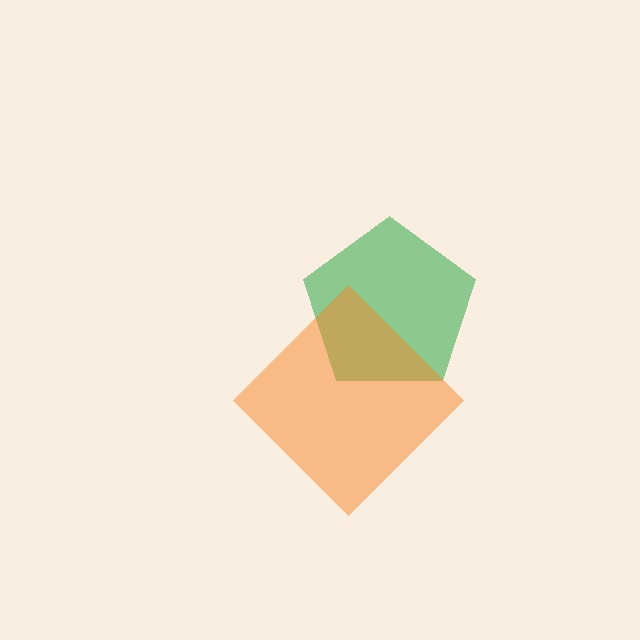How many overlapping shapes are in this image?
There are 2 overlapping shapes in the image.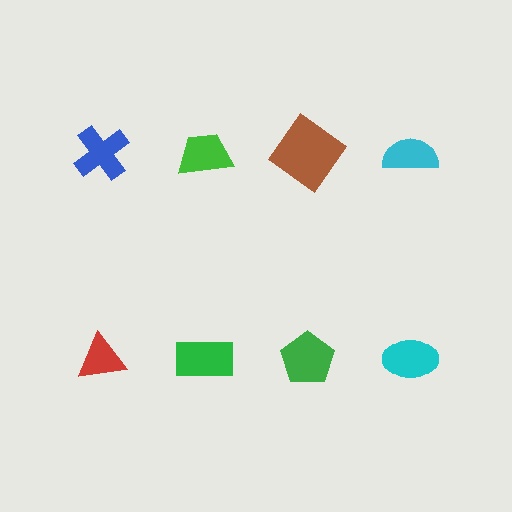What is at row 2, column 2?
A green rectangle.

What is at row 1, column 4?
A cyan semicircle.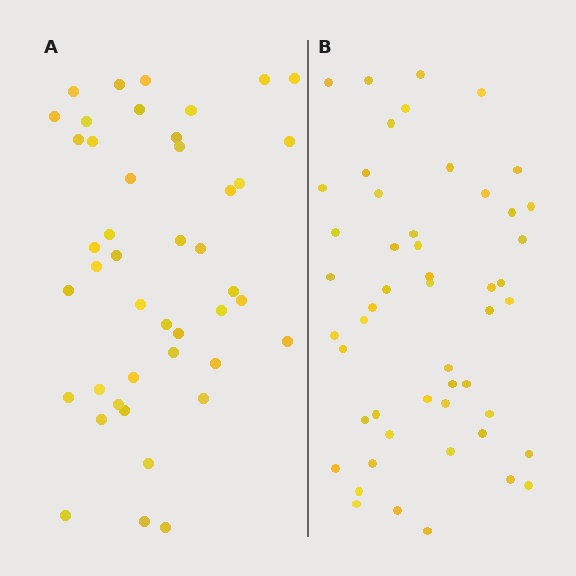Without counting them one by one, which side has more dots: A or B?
Region B (the right region) has more dots.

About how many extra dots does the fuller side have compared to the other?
Region B has roughly 8 or so more dots than region A.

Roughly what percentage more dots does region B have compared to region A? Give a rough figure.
About 15% more.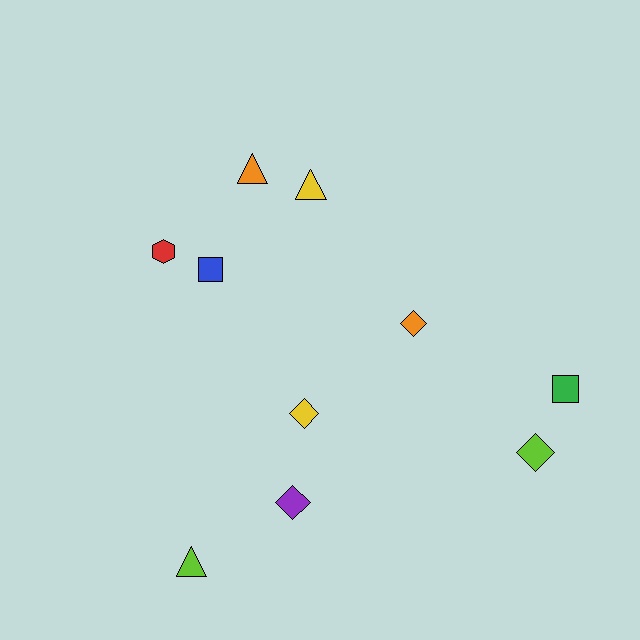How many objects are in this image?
There are 10 objects.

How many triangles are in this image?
There are 3 triangles.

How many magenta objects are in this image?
There are no magenta objects.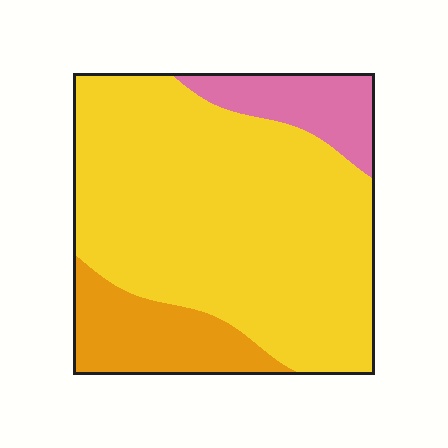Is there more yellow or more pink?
Yellow.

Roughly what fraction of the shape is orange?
Orange takes up less than a quarter of the shape.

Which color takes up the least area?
Pink, at roughly 10%.